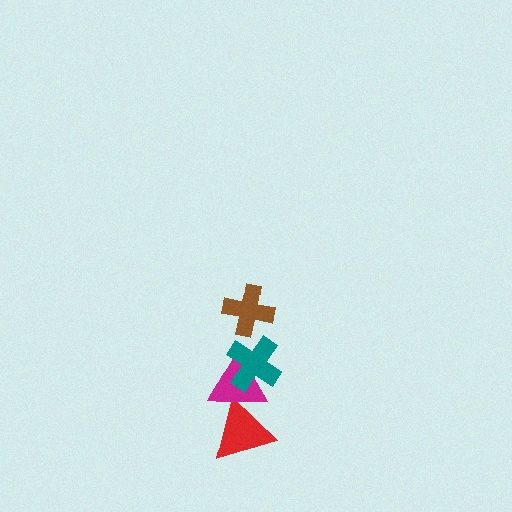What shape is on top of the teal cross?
The brown cross is on top of the teal cross.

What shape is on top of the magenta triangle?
The teal cross is on top of the magenta triangle.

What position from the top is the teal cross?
The teal cross is 2nd from the top.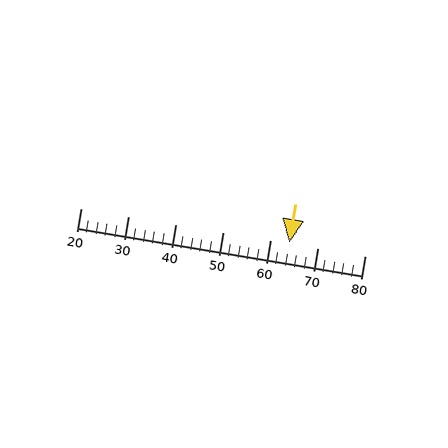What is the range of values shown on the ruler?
The ruler shows values from 20 to 80.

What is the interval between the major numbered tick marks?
The major tick marks are spaced 10 units apart.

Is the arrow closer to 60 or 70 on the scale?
The arrow is closer to 60.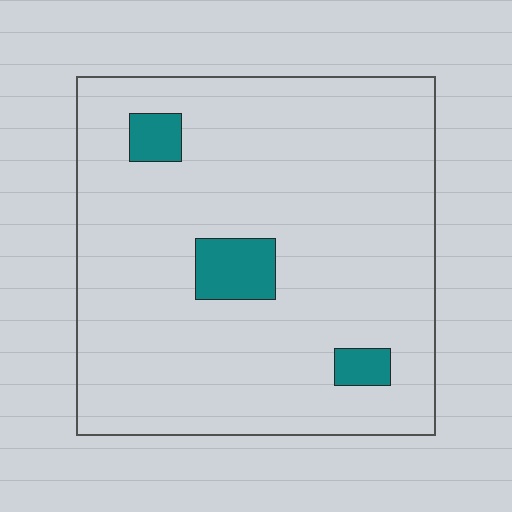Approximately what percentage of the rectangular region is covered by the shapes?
Approximately 10%.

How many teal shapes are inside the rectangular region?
3.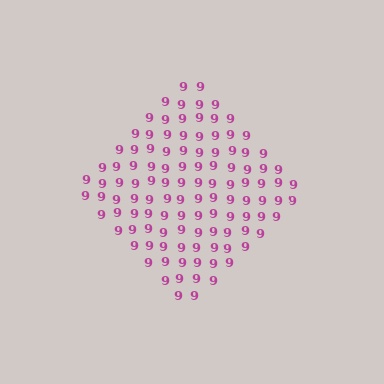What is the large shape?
The large shape is a diamond.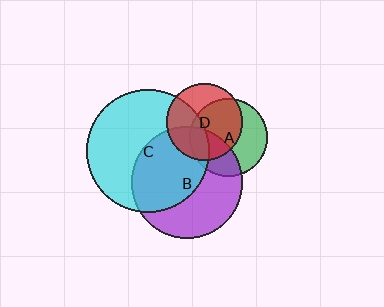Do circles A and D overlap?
Yes.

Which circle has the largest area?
Circle C (cyan).